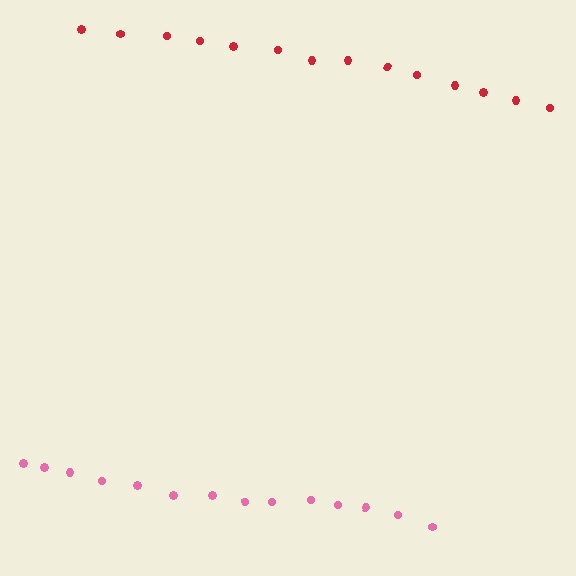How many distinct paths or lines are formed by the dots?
There are 2 distinct paths.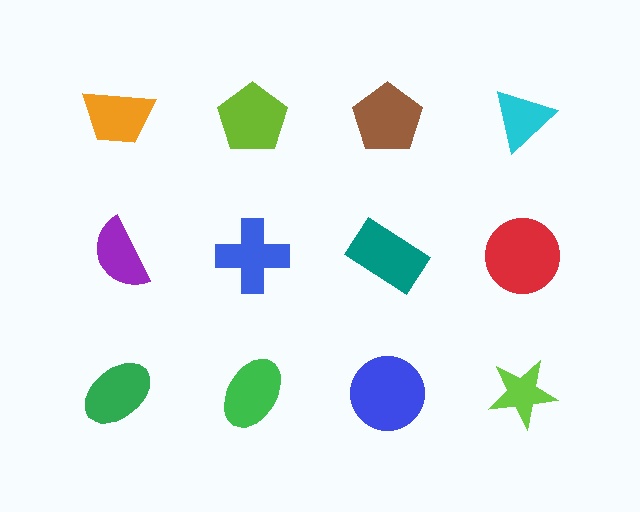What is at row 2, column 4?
A red circle.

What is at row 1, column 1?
An orange trapezoid.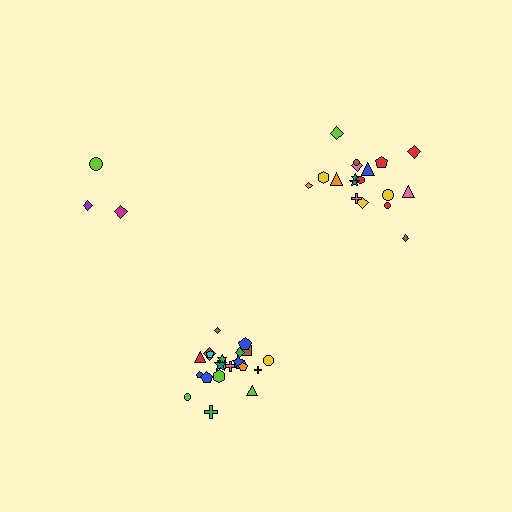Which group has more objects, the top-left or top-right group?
The top-right group.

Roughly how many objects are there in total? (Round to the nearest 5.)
Roughly 45 objects in total.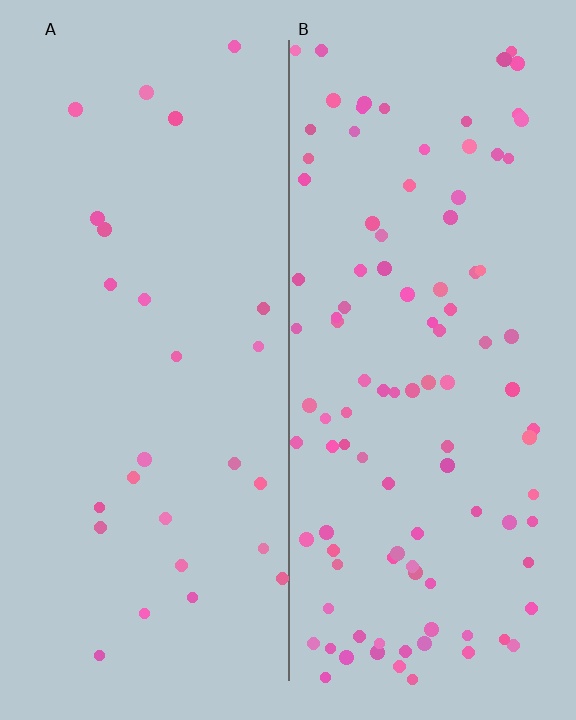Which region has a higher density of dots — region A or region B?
B (the right).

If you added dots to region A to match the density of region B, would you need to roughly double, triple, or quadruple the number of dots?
Approximately quadruple.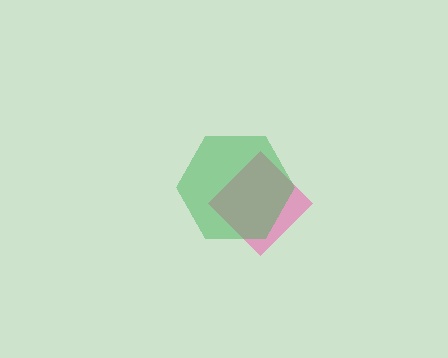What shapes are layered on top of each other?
The layered shapes are: a pink diamond, a green hexagon.